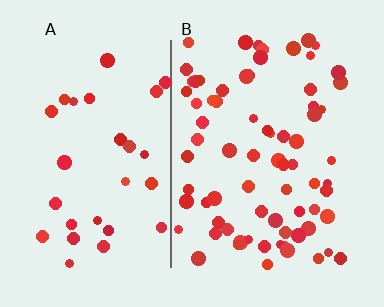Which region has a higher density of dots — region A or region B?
B (the right).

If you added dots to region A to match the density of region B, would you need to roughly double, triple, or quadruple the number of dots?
Approximately triple.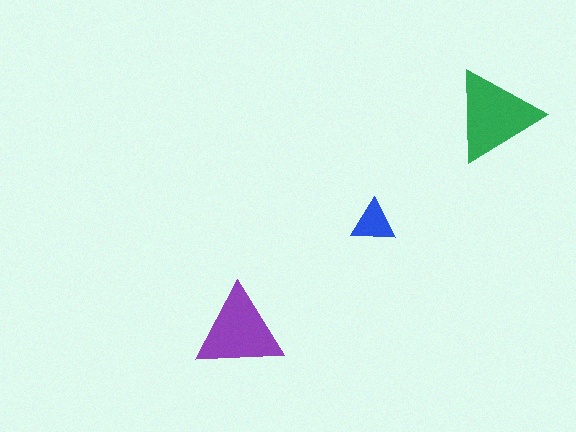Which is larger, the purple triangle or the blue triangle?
The purple one.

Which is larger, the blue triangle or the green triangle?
The green one.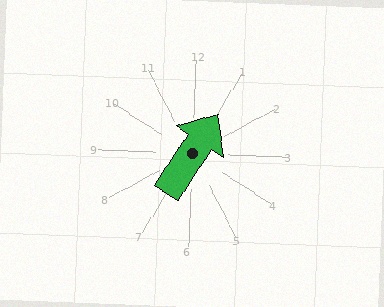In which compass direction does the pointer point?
Northeast.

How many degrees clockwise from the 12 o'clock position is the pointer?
Approximately 31 degrees.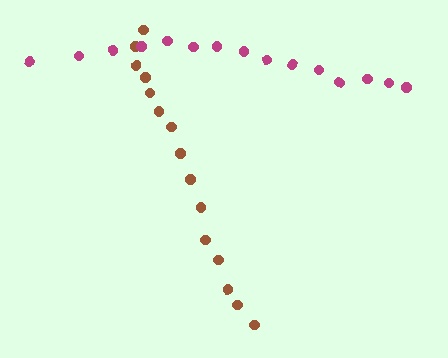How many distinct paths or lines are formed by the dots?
There are 2 distinct paths.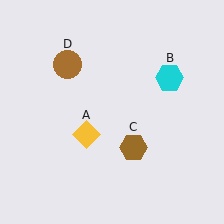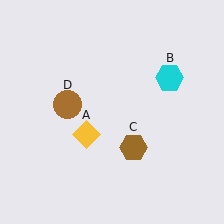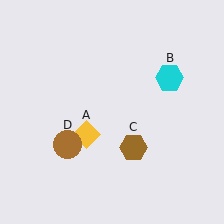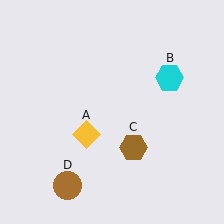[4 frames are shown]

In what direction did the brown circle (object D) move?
The brown circle (object D) moved down.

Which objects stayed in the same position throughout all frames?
Yellow diamond (object A) and cyan hexagon (object B) and brown hexagon (object C) remained stationary.